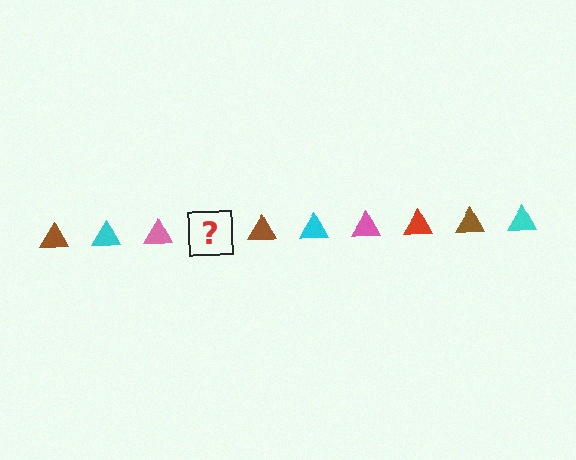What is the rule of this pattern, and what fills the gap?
The rule is that the pattern cycles through brown, cyan, pink, red triangles. The gap should be filled with a red triangle.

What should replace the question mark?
The question mark should be replaced with a red triangle.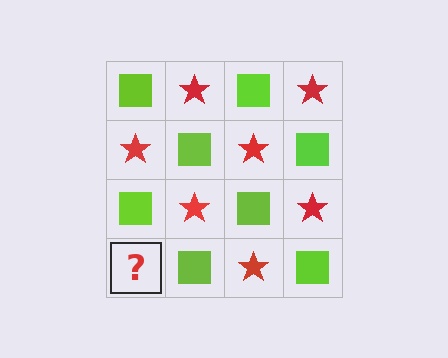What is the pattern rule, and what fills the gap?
The rule is that it alternates lime square and red star in a checkerboard pattern. The gap should be filled with a red star.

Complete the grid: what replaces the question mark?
The question mark should be replaced with a red star.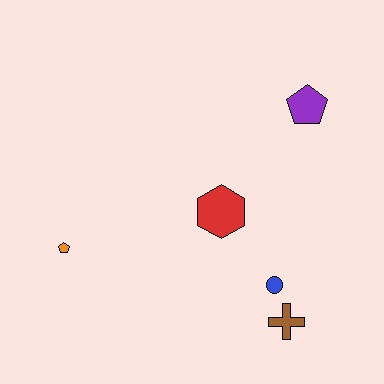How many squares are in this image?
There are no squares.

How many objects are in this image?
There are 5 objects.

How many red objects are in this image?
There is 1 red object.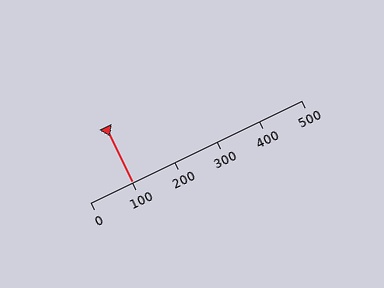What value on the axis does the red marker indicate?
The marker indicates approximately 100.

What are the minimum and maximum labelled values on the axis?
The axis runs from 0 to 500.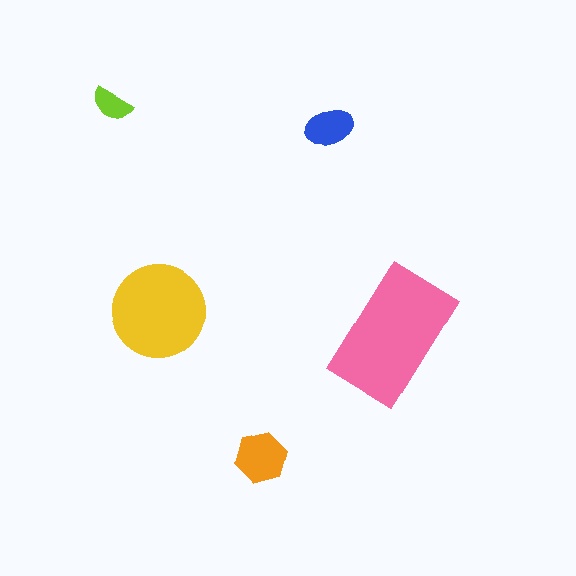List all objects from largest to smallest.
The pink rectangle, the yellow circle, the orange hexagon, the blue ellipse, the lime semicircle.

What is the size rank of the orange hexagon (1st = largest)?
3rd.